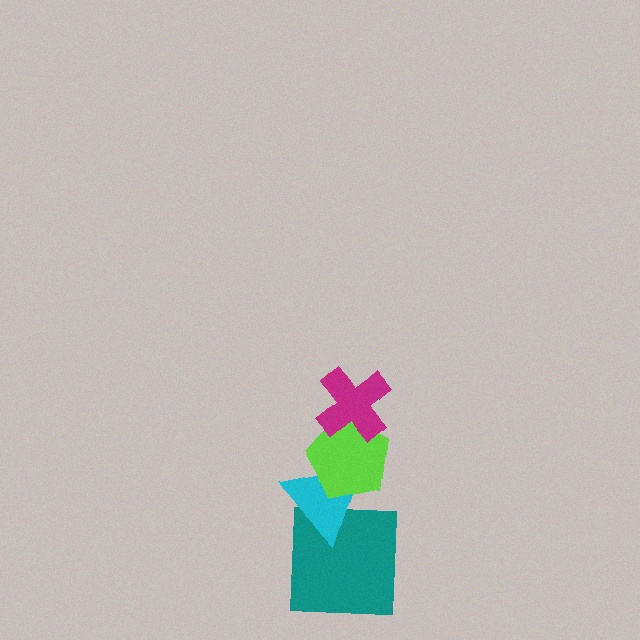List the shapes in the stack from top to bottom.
From top to bottom: the magenta cross, the lime pentagon, the cyan triangle, the teal square.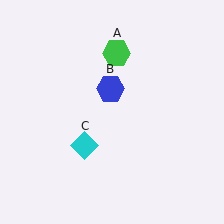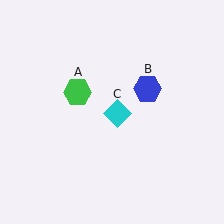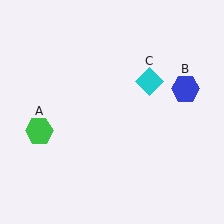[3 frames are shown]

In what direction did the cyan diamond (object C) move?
The cyan diamond (object C) moved up and to the right.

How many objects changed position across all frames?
3 objects changed position: green hexagon (object A), blue hexagon (object B), cyan diamond (object C).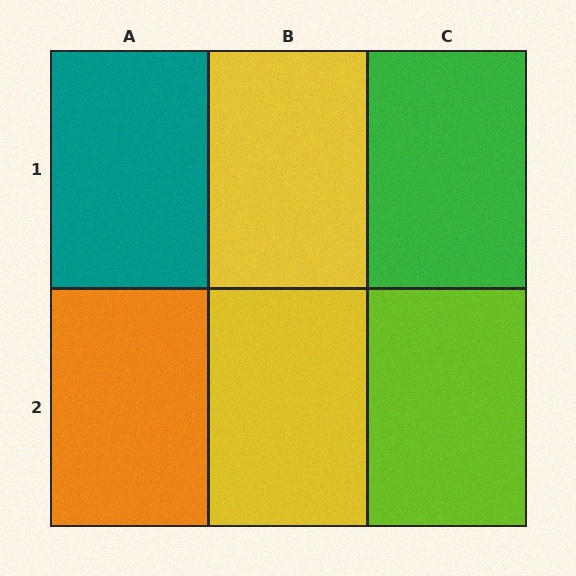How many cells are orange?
1 cell is orange.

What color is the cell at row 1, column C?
Green.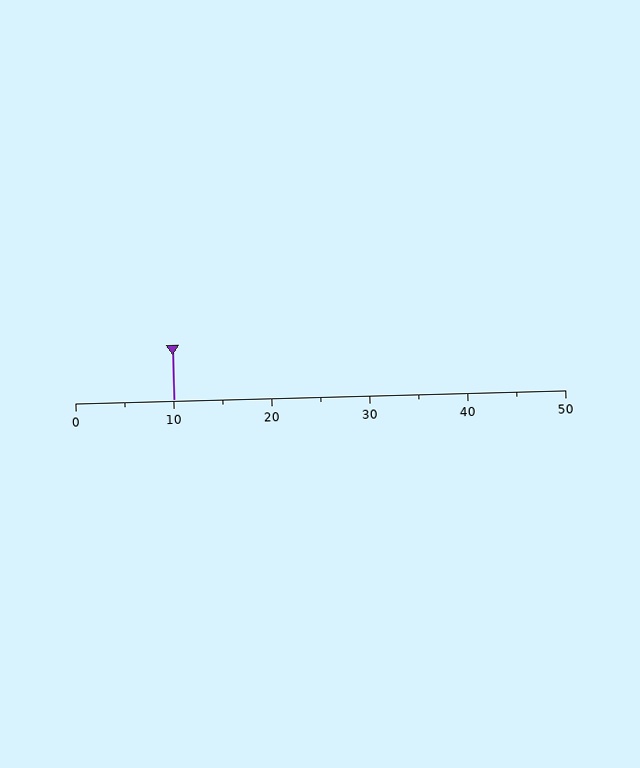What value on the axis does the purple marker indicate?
The marker indicates approximately 10.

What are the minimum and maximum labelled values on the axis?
The axis runs from 0 to 50.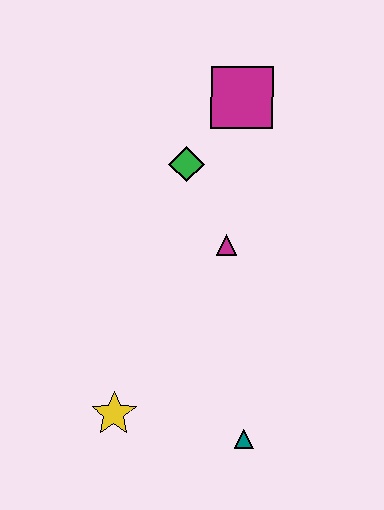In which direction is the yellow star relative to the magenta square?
The yellow star is below the magenta square.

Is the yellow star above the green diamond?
No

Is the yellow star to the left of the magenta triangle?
Yes